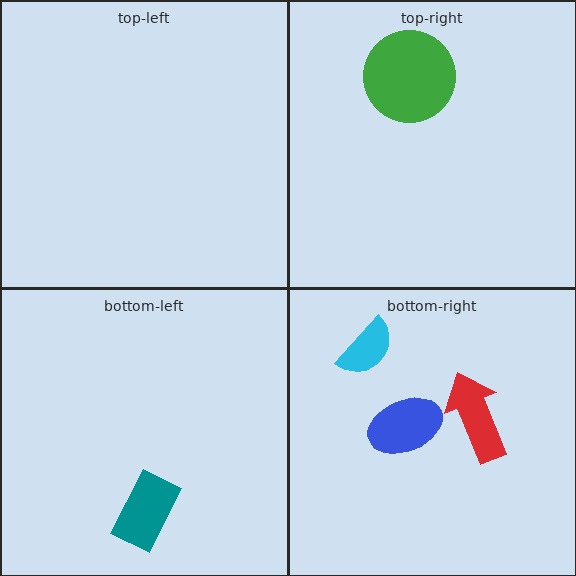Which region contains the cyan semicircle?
The bottom-right region.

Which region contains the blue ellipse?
The bottom-right region.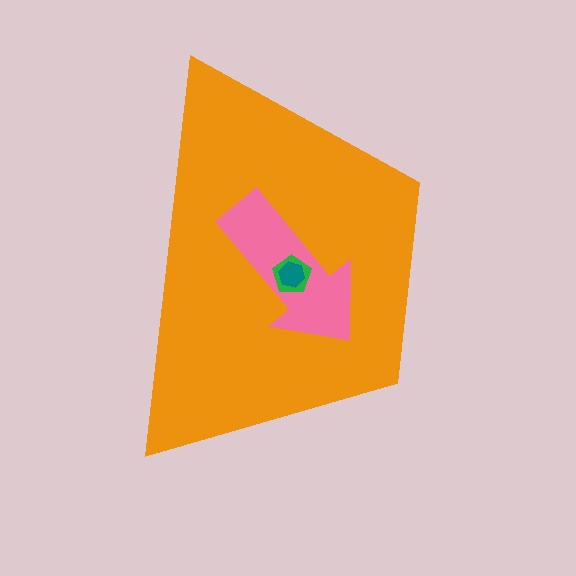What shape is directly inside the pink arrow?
The green pentagon.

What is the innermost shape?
The teal hexagon.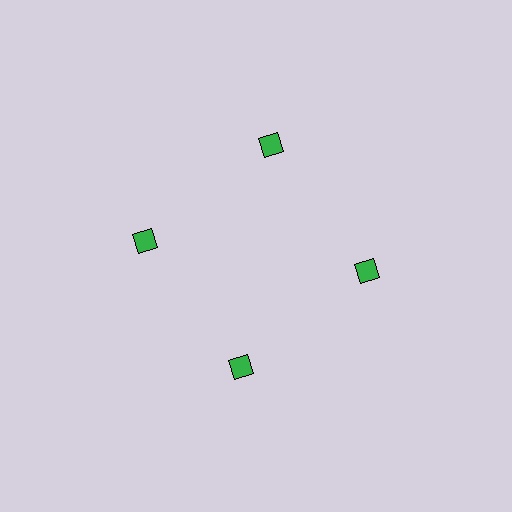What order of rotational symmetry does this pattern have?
This pattern has 4-fold rotational symmetry.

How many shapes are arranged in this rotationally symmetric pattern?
There are 4 shapes, arranged in 4 groups of 1.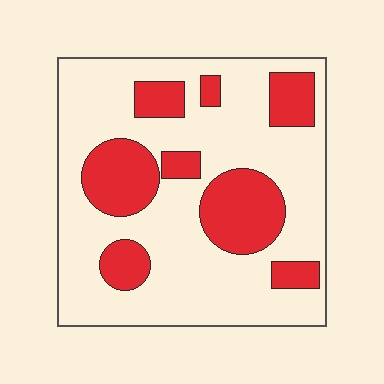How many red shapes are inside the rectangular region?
8.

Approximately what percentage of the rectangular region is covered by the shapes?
Approximately 30%.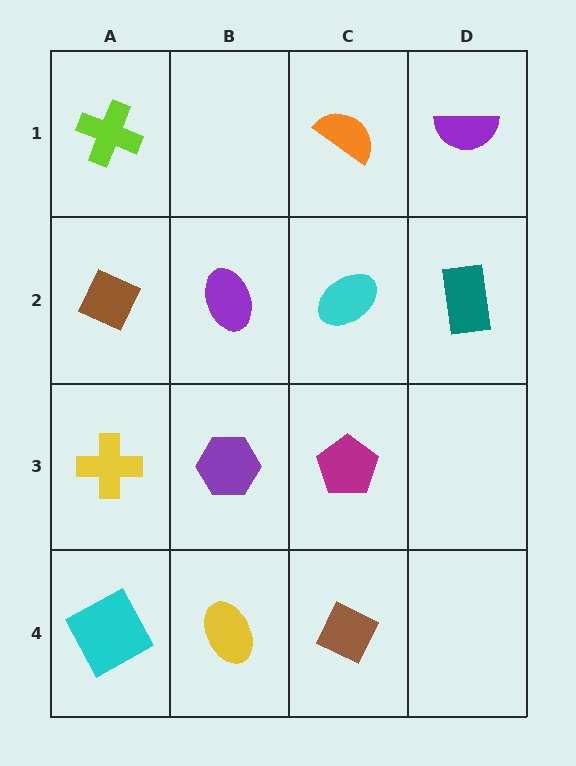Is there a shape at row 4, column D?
No, that cell is empty.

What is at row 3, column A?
A yellow cross.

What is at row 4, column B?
A yellow ellipse.